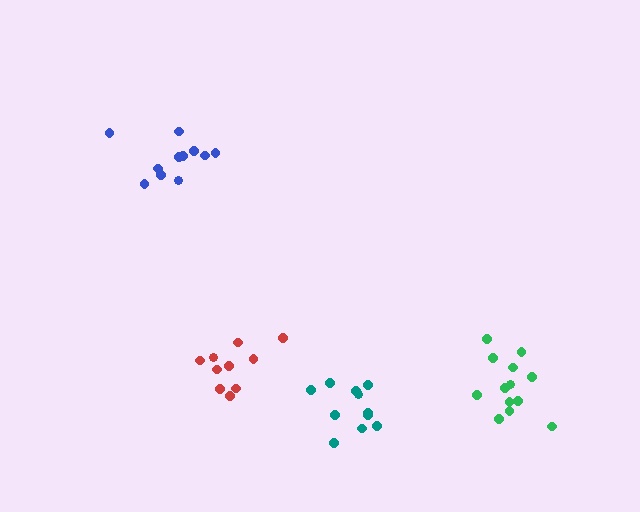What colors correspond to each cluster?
The clusters are colored: red, blue, green, teal.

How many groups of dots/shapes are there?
There are 4 groups.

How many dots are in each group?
Group 1: 10 dots, Group 2: 11 dots, Group 3: 13 dots, Group 4: 11 dots (45 total).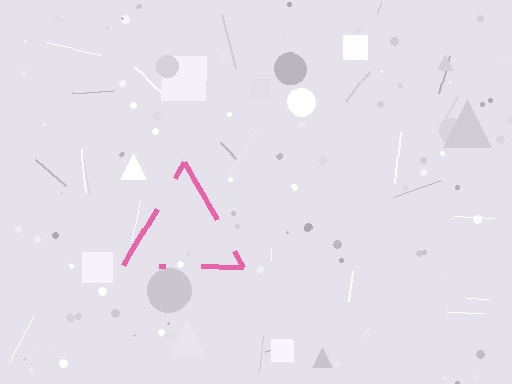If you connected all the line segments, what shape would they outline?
They would outline a triangle.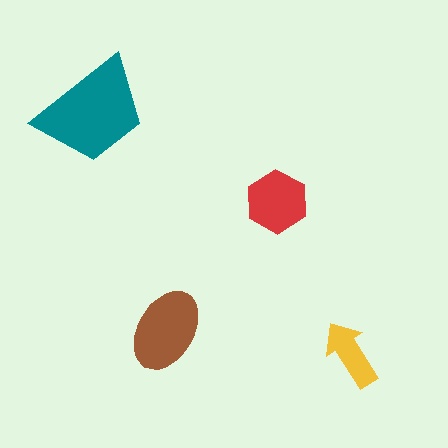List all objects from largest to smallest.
The teal trapezoid, the brown ellipse, the red hexagon, the yellow arrow.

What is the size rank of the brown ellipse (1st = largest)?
2nd.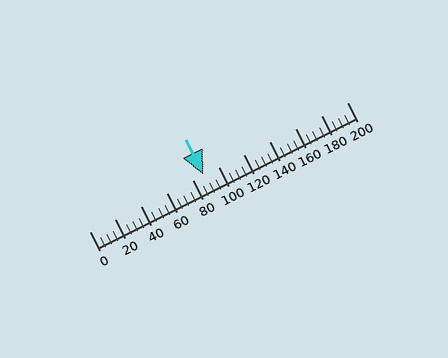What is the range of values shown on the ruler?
The ruler shows values from 0 to 200.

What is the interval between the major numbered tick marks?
The major tick marks are spaced 20 units apart.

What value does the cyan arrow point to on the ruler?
The cyan arrow points to approximately 88.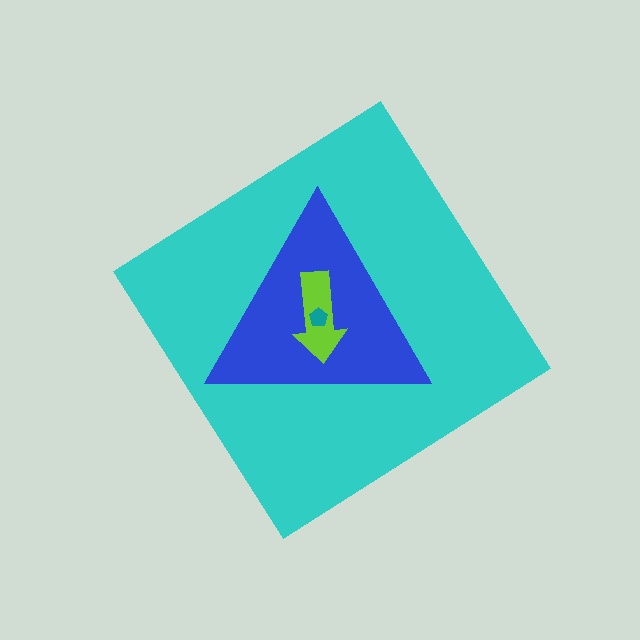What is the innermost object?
The teal pentagon.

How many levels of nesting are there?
4.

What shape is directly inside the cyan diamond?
The blue triangle.